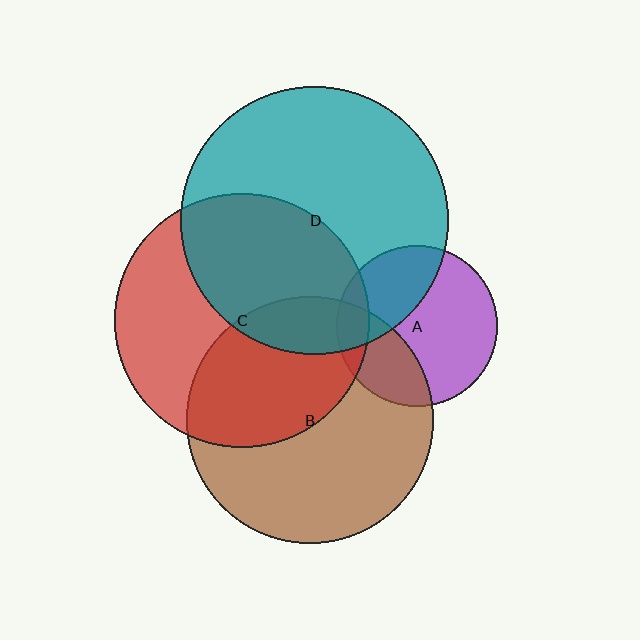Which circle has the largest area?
Circle D (teal).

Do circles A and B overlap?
Yes.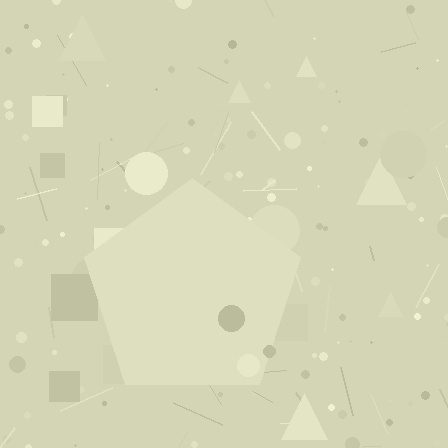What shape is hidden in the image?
A pentagon is hidden in the image.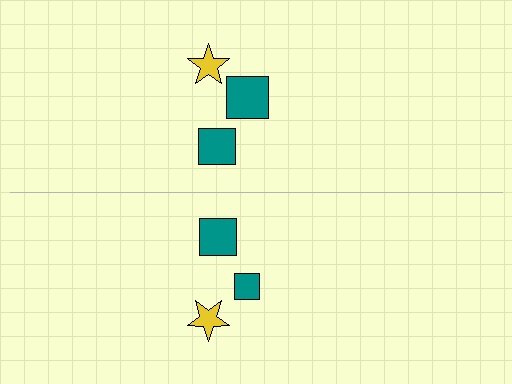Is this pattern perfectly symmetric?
No, the pattern is not perfectly symmetric. The teal square on the bottom side has a different size than its mirror counterpart.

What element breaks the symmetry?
The teal square on the bottom side has a different size than its mirror counterpart.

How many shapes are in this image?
There are 6 shapes in this image.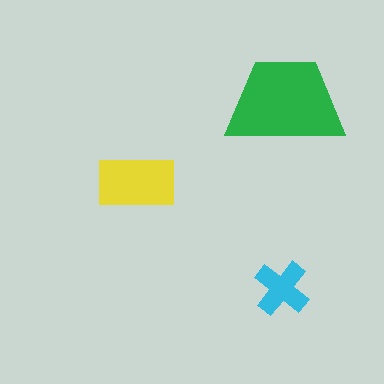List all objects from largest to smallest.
The green trapezoid, the yellow rectangle, the cyan cross.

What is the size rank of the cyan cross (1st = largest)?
3rd.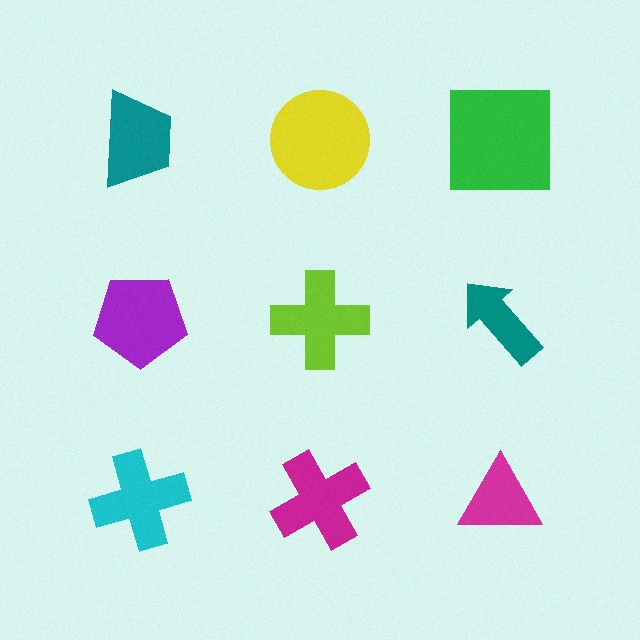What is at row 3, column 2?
A magenta cross.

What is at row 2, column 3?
A teal arrow.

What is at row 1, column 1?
A teal trapezoid.